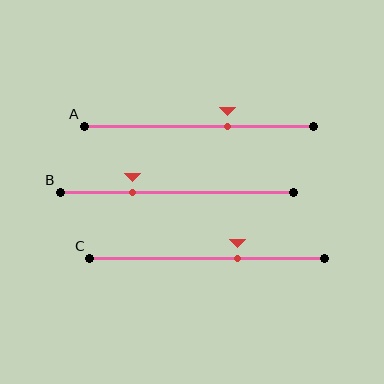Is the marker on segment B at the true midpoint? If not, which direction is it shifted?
No, the marker on segment B is shifted to the left by about 19% of the segment length.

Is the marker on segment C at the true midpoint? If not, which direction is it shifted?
No, the marker on segment C is shifted to the right by about 13% of the segment length.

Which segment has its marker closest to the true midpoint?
Segment A has its marker closest to the true midpoint.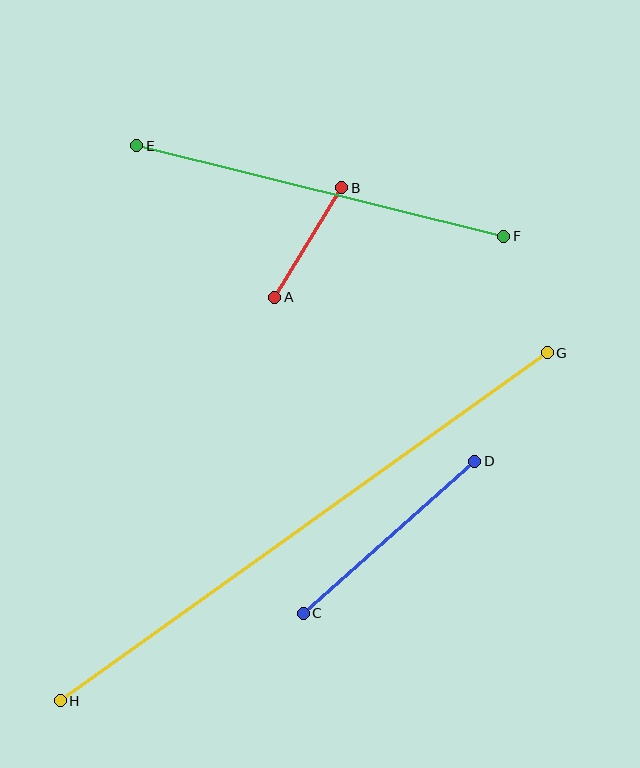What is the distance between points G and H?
The distance is approximately 599 pixels.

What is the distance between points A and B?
The distance is approximately 128 pixels.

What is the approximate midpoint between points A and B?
The midpoint is at approximately (308, 243) pixels.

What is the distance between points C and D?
The distance is approximately 229 pixels.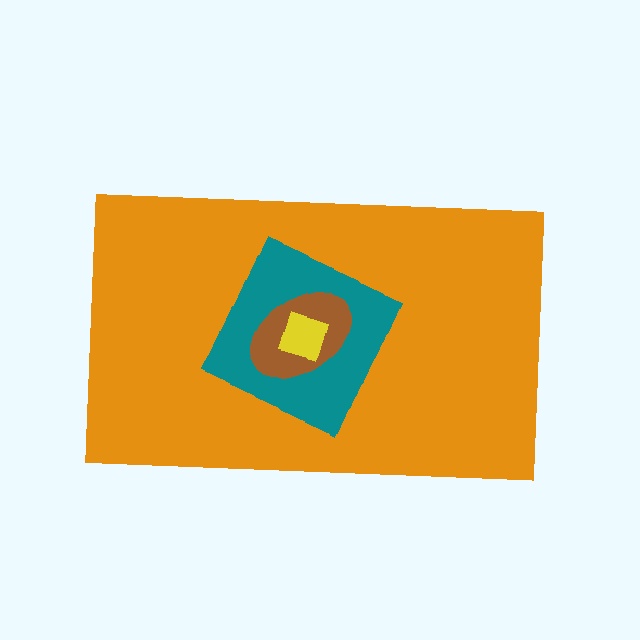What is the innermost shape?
The yellow square.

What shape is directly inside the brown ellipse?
The yellow square.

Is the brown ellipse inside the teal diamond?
Yes.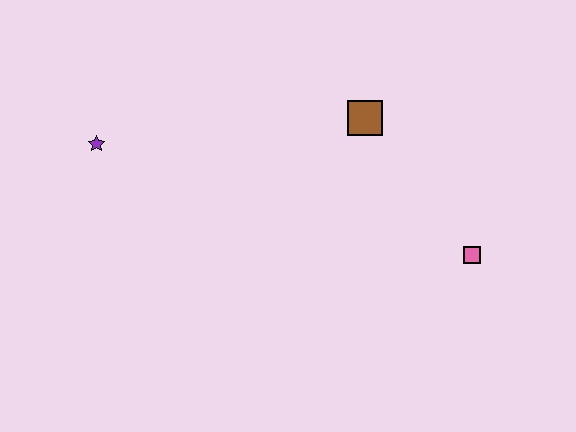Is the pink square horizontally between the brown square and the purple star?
No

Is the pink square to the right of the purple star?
Yes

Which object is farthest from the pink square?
The purple star is farthest from the pink square.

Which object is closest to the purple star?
The brown square is closest to the purple star.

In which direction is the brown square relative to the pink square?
The brown square is above the pink square.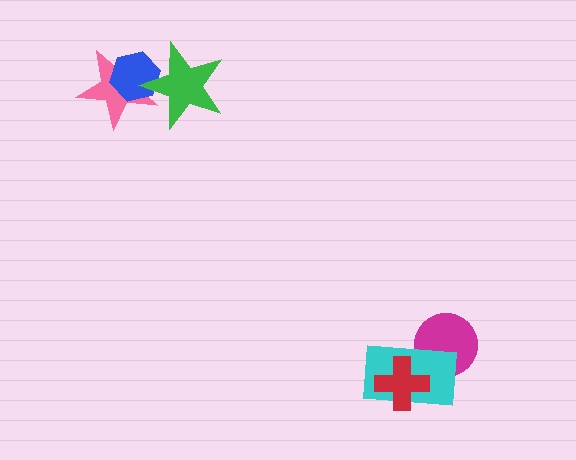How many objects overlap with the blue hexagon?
2 objects overlap with the blue hexagon.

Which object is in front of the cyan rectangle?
The red cross is in front of the cyan rectangle.